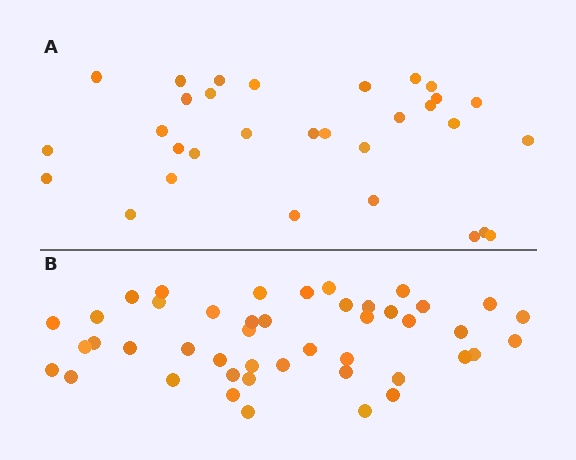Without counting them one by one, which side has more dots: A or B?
Region B (the bottom region) has more dots.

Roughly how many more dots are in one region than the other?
Region B has approximately 15 more dots than region A.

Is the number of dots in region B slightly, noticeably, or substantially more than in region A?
Region B has substantially more. The ratio is roughly 1.5 to 1.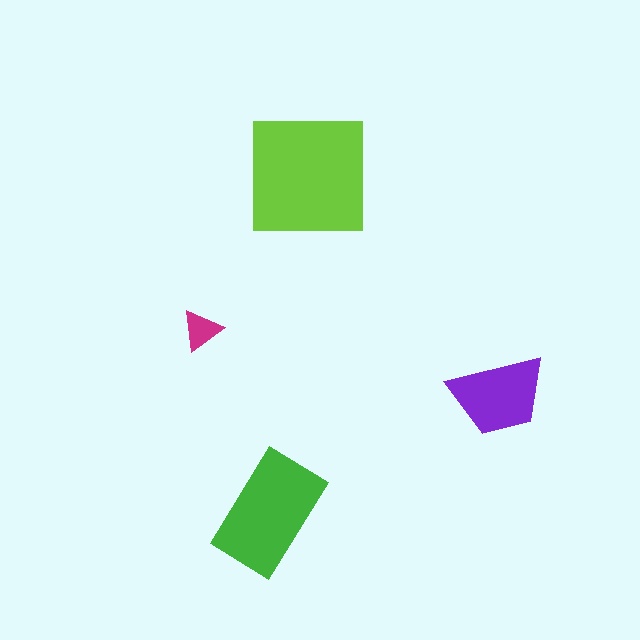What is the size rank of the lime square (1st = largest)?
1st.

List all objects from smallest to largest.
The magenta triangle, the purple trapezoid, the green rectangle, the lime square.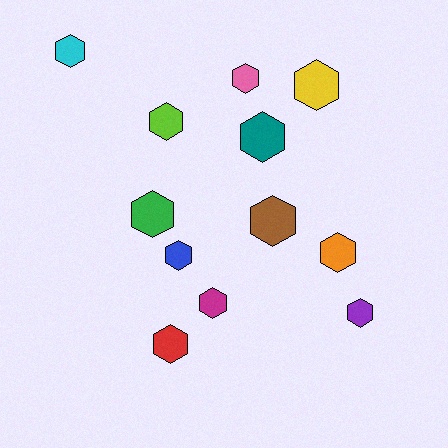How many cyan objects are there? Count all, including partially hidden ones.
There is 1 cyan object.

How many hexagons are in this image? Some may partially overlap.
There are 12 hexagons.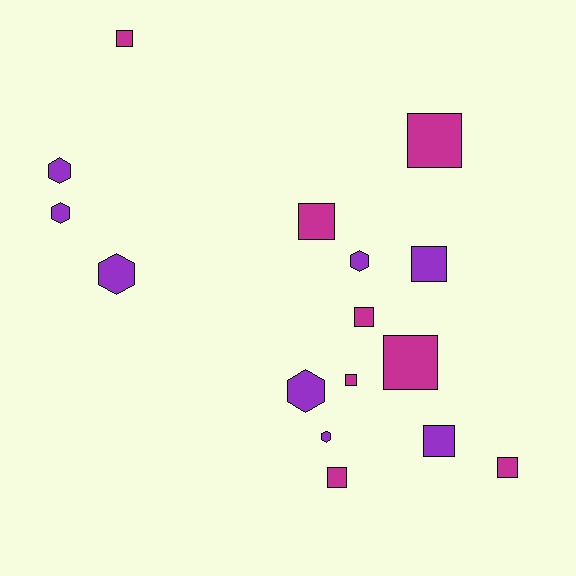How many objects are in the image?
There are 16 objects.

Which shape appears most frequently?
Square, with 10 objects.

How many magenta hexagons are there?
There are no magenta hexagons.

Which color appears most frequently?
Magenta, with 8 objects.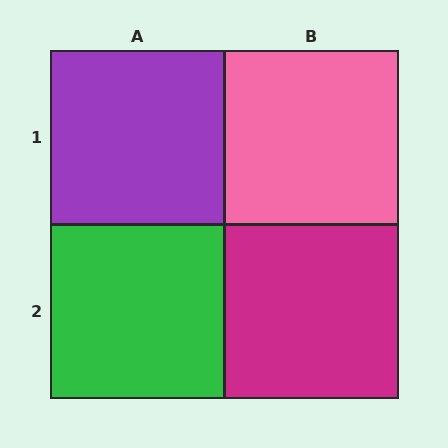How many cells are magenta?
1 cell is magenta.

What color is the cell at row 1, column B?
Pink.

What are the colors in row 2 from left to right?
Green, magenta.